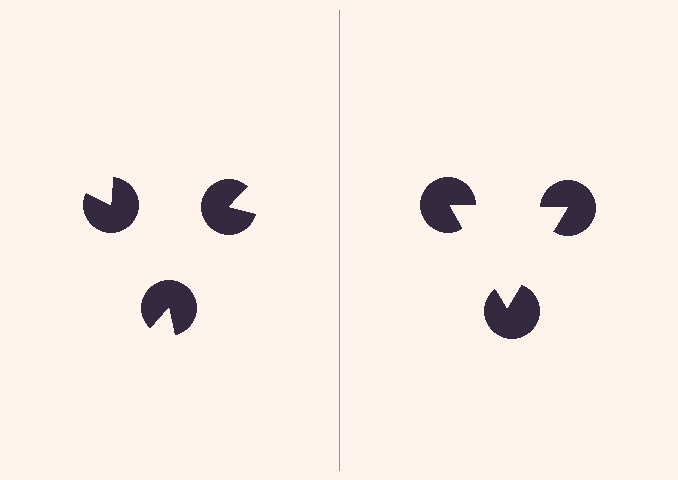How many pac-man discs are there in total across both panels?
6 — 3 on each side.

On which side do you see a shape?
An illusory triangle appears on the right side. On the left side the wedge cuts are rotated, so no coherent shape forms.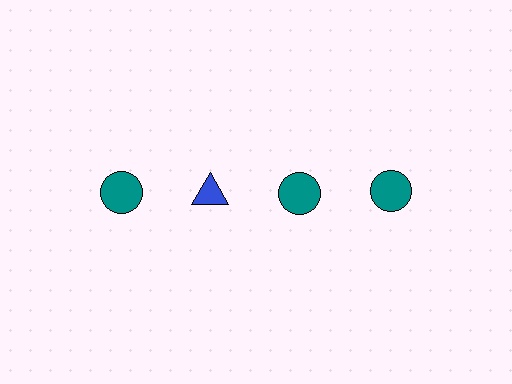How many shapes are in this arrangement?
There are 4 shapes arranged in a grid pattern.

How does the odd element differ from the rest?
It differs in both color (blue instead of teal) and shape (triangle instead of circle).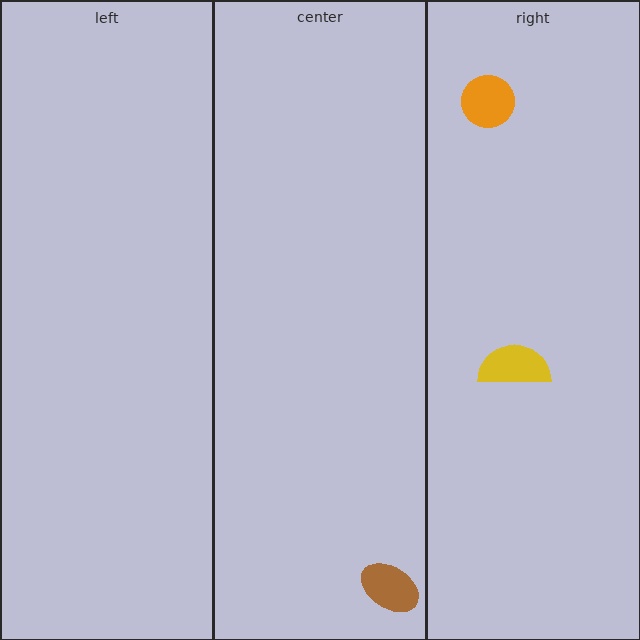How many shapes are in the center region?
1.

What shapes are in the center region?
The brown ellipse.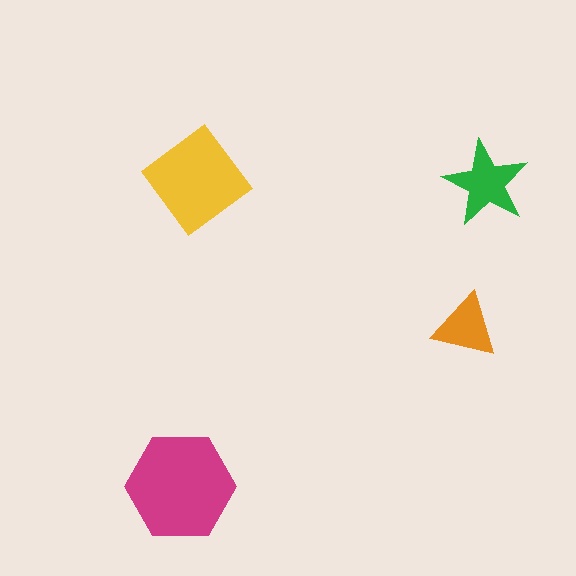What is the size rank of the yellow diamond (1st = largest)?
2nd.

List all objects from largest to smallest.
The magenta hexagon, the yellow diamond, the green star, the orange triangle.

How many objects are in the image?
There are 4 objects in the image.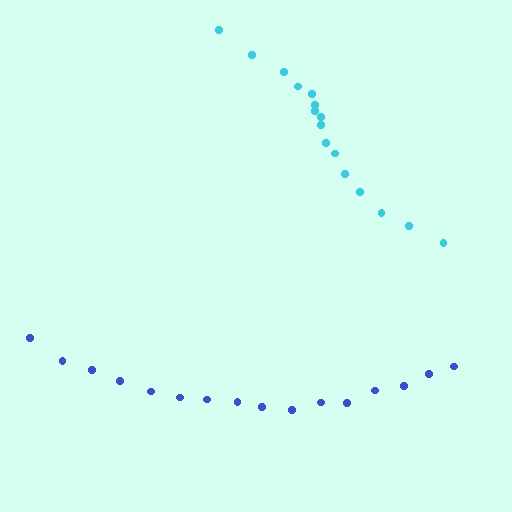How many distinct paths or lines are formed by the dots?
There are 2 distinct paths.